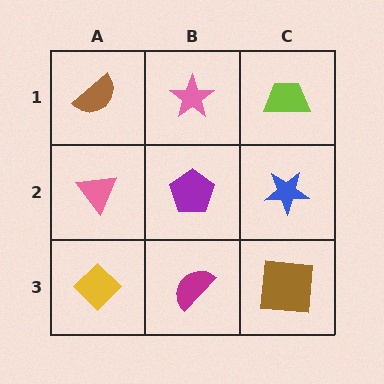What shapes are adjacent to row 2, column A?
A brown semicircle (row 1, column A), a yellow diamond (row 3, column A), a purple pentagon (row 2, column B).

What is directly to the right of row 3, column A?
A magenta semicircle.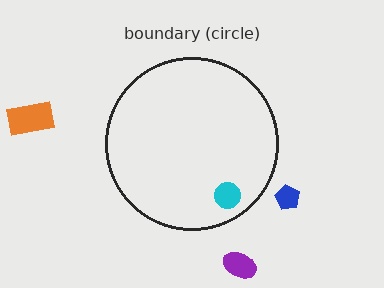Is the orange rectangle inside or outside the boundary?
Outside.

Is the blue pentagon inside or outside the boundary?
Outside.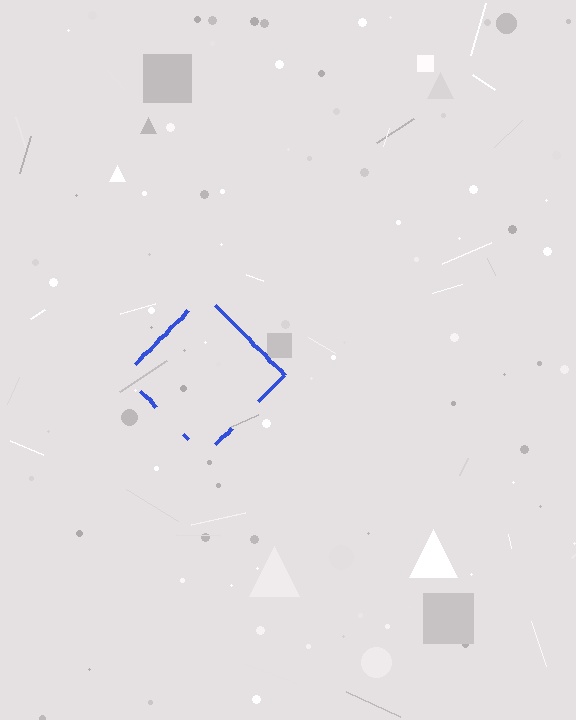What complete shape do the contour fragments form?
The contour fragments form a diamond.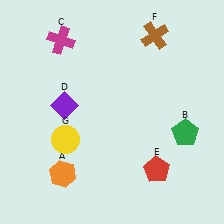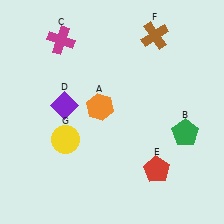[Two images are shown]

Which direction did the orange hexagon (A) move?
The orange hexagon (A) moved up.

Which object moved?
The orange hexagon (A) moved up.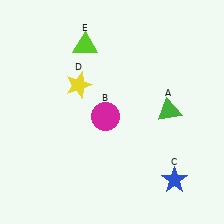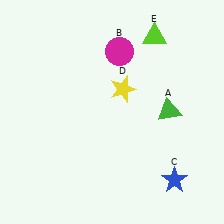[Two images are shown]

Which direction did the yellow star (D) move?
The yellow star (D) moved right.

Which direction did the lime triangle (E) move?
The lime triangle (E) moved right.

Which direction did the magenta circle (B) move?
The magenta circle (B) moved up.